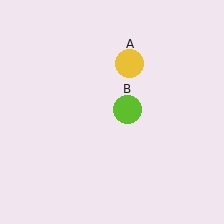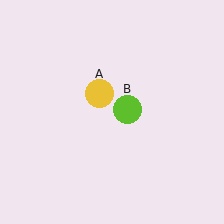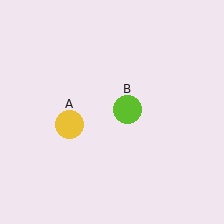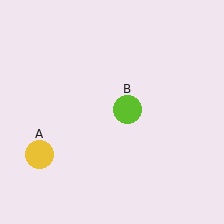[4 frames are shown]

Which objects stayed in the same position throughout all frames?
Lime circle (object B) remained stationary.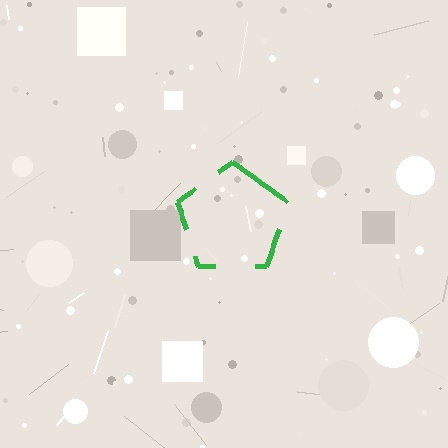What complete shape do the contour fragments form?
The contour fragments form a pentagon.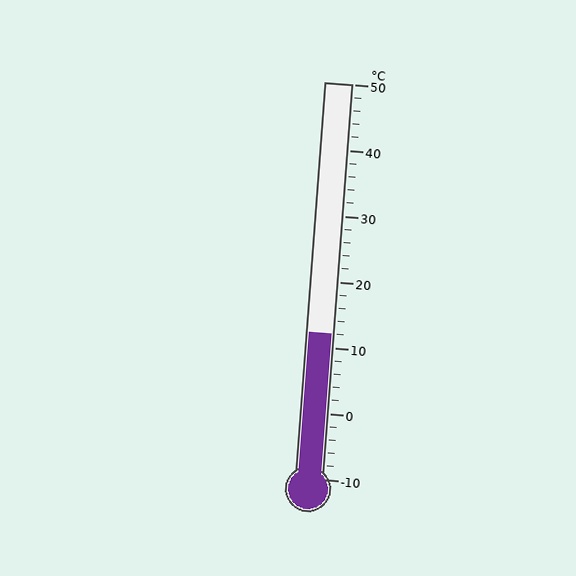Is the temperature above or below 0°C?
The temperature is above 0°C.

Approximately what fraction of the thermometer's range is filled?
The thermometer is filled to approximately 35% of its range.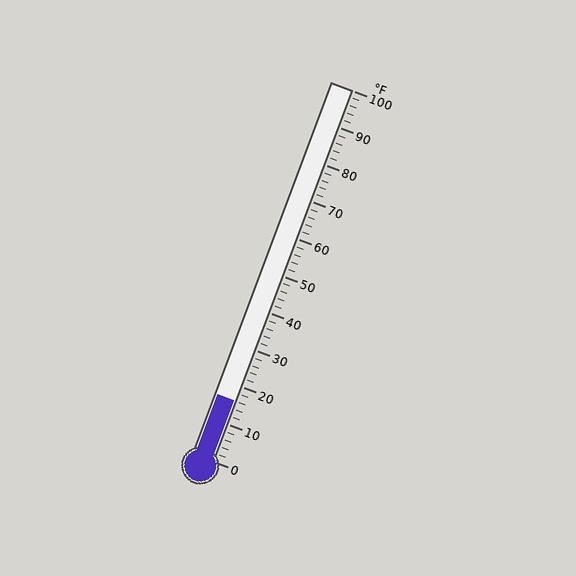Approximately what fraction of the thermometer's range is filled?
The thermometer is filled to approximately 15% of its range.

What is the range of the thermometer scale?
The thermometer scale ranges from 0°F to 100°F.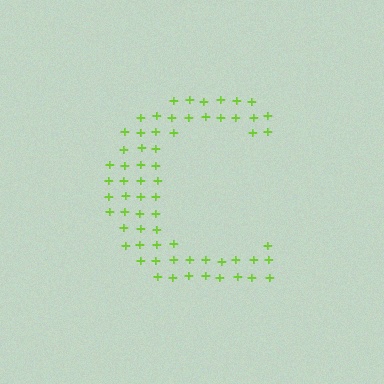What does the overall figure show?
The overall figure shows the letter C.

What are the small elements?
The small elements are plus signs.